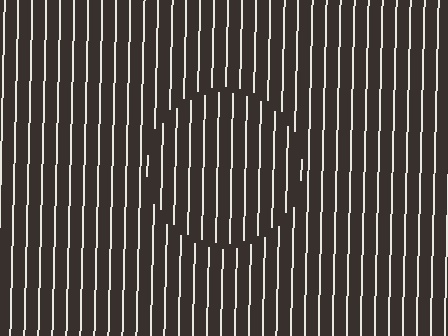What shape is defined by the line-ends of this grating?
An illusory circle. The interior of the shape contains the same grating, shifted by half a period — the contour is defined by the phase discontinuity where line-ends from the inner and outer gratings abut.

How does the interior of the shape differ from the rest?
The interior of the shape contains the same grating, shifted by half a period — the contour is defined by the phase discontinuity where line-ends from the inner and outer gratings abut.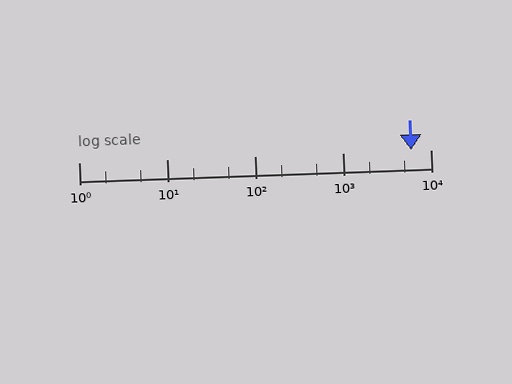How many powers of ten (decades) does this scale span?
The scale spans 4 decades, from 1 to 10000.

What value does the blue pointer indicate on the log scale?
The pointer indicates approximately 6000.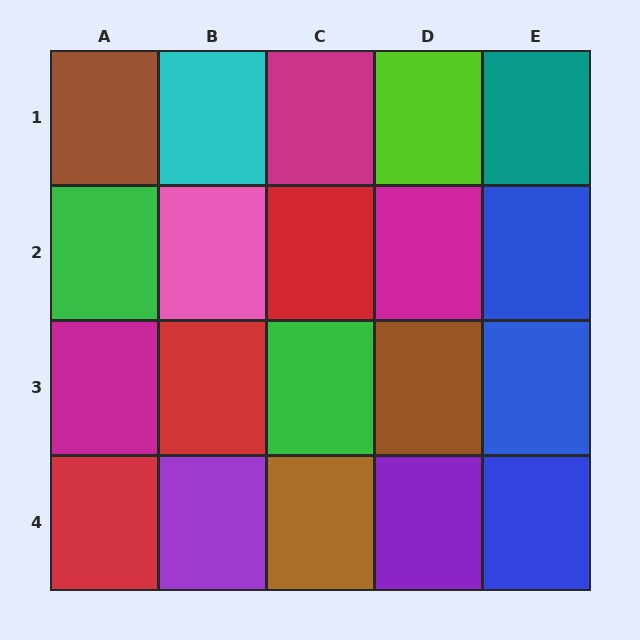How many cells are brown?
3 cells are brown.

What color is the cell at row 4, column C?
Brown.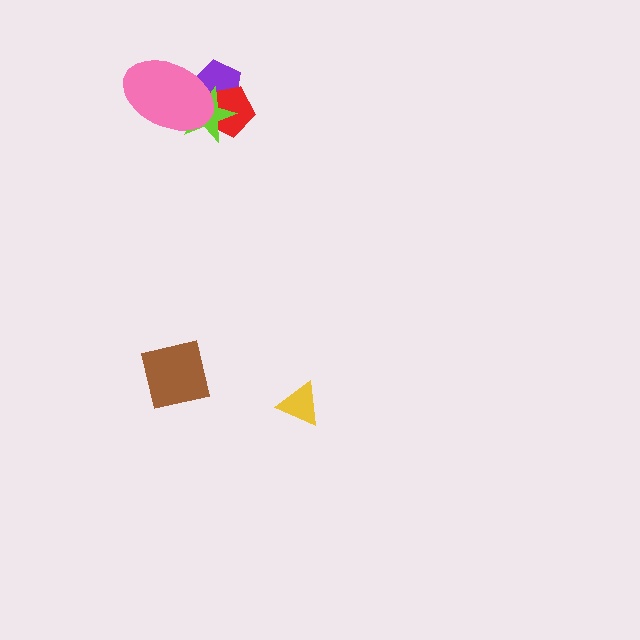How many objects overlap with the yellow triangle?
0 objects overlap with the yellow triangle.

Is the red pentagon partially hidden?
Yes, it is partially covered by another shape.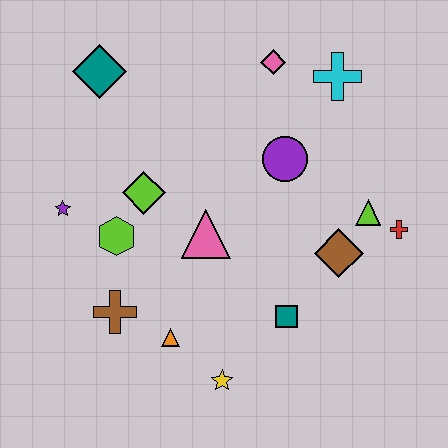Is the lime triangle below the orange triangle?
No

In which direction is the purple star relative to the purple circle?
The purple star is to the left of the purple circle.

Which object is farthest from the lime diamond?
The red cross is farthest from the lime diamond.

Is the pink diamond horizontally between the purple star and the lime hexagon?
No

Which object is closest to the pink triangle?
The lime diamond is closest to the pink triangle.